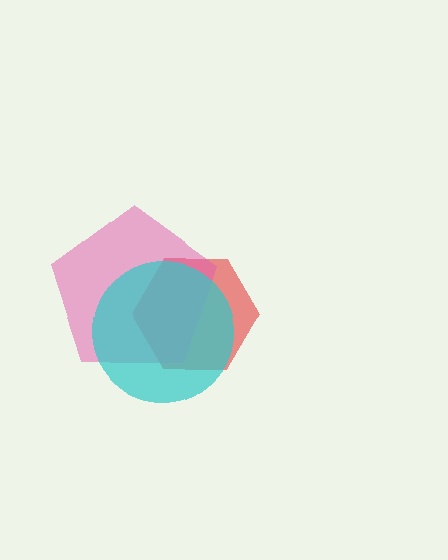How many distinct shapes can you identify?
There are 3 distinct shapes: a red hexagon, a pink pentagon, a cyan circle.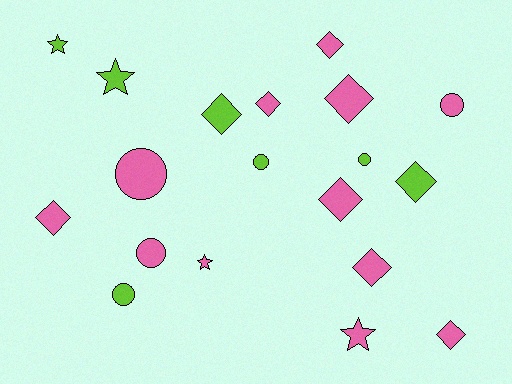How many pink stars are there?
There are 2 pink stars.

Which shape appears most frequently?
Diamond, with 9 objects.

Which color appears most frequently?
Pink, with 12 objects.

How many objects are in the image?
There are 19 objects.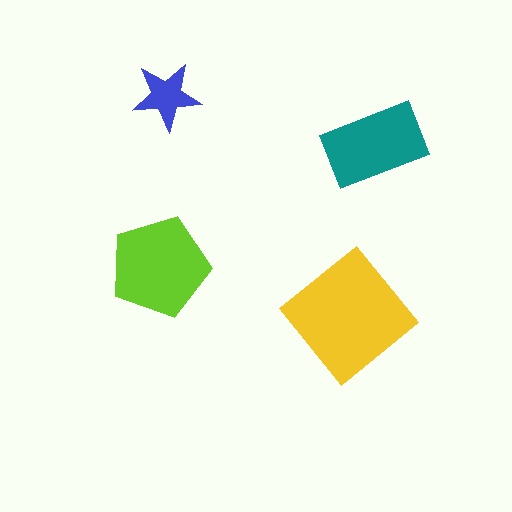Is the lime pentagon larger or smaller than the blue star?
Larger.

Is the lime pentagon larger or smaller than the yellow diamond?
Smaller.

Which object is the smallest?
The blue star.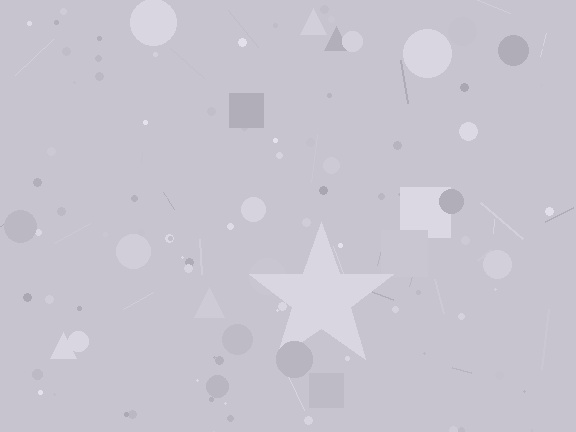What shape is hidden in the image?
A star is hidden in the image.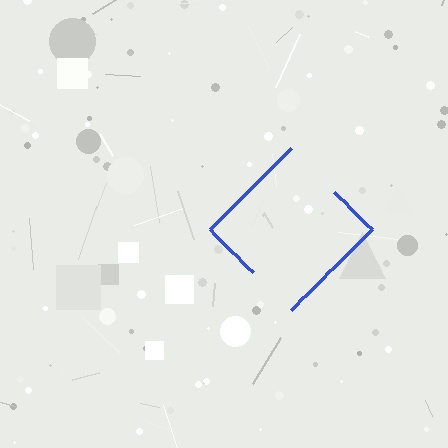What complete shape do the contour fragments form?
The contour fragments form a diamond.